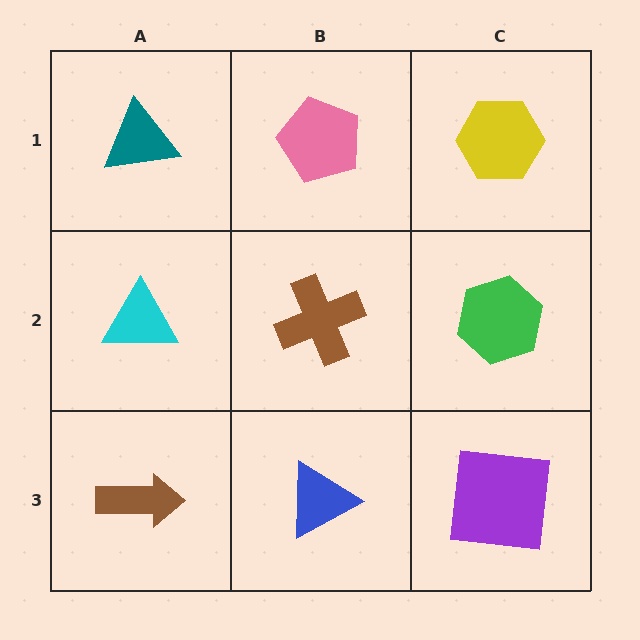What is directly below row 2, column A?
A brown arrow.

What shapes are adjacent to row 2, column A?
A teal triangle (row 1, column A), a brown arrow (row 3, column A), a brown cross (row 2, column B).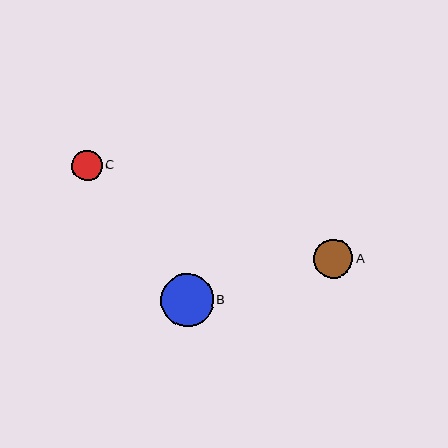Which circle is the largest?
Circle B is the largest with a size of approximately 53 pixels.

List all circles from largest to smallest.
From largest to smallest: B, A, C.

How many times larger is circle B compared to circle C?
Circle B is approximately 1.7 times the size of circle C.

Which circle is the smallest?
Circle C is the smallest with a size of approximately 30 pixels.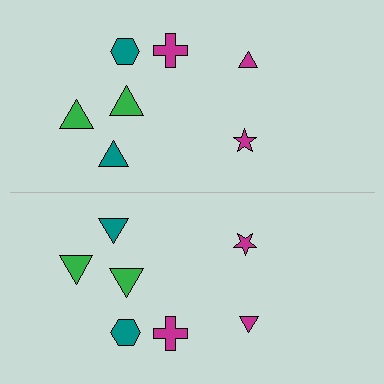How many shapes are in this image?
There are 14 shapes in this image.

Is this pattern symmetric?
Yes, this pattern has bilateral (reflection) symmetry.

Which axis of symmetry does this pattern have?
The pattern has a horizontal axis of symmetry running through the center of the image.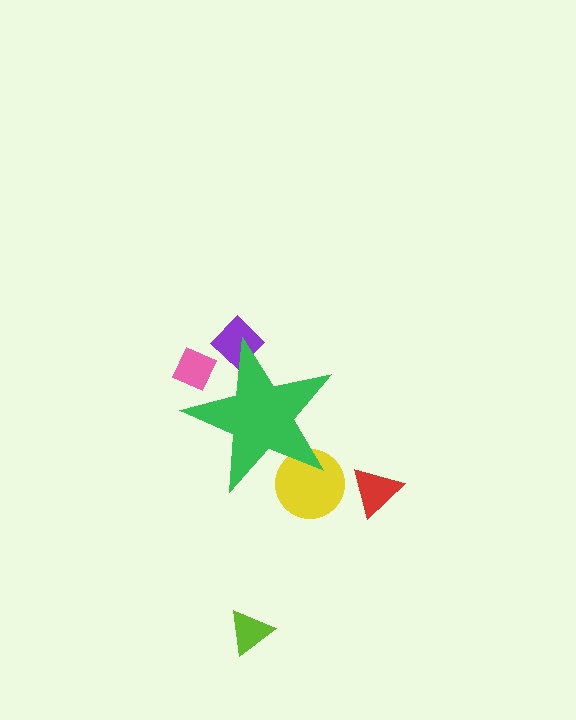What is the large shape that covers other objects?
A green star.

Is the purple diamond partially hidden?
Yes, the purple diamond is partially hidden behind the green star.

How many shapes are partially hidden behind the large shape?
3 shapes are partially hidden.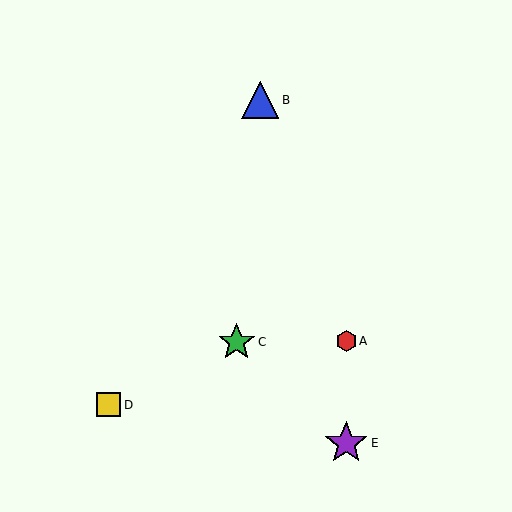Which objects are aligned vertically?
Objects A, E are aligned vertically.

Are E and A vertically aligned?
Yes, both are at x≈346.